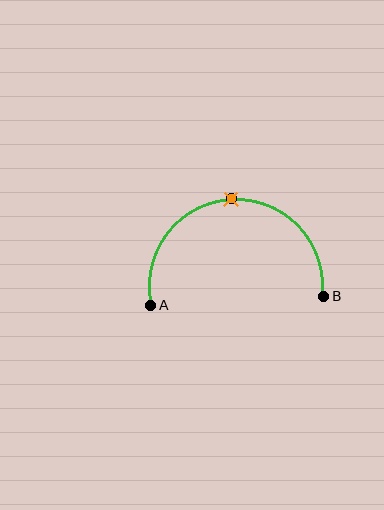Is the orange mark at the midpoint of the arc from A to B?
Yes. The orange mark lies on the arc at equal arc-length from both A and B — it is the arc midpoint.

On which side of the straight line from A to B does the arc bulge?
The arc bulges above the straight line connecting A and B.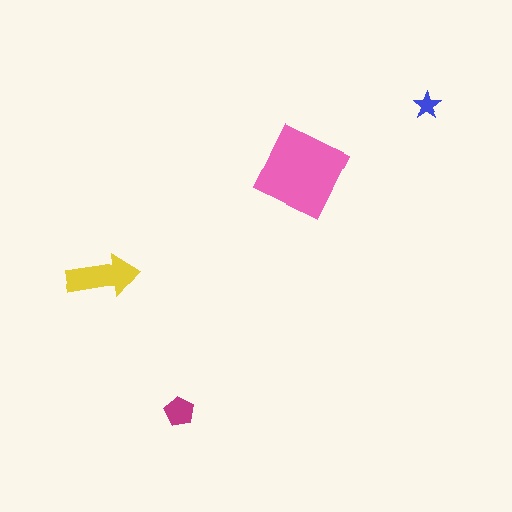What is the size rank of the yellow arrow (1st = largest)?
2nd.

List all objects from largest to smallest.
The pink diamond, the yellow arrow, the magenta pentagon, the blue star.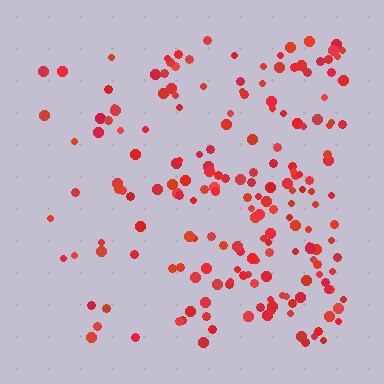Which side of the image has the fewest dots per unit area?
The left.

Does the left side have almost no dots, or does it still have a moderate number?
Still a moderate number, just noticeably fewer than the right.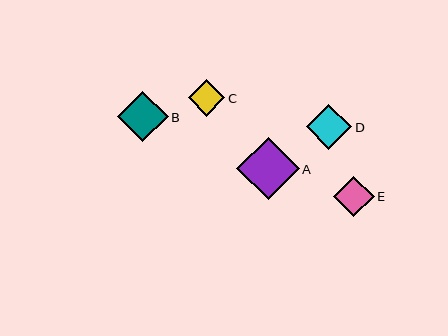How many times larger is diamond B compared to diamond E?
Diamond B is approximately 1.3 times the size of diamond E.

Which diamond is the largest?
Diamond A is the largest with a size of approximately 62 pixels.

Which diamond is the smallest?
Diamond C is the smallest with a size of approximately 36 pixels.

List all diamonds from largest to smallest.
From largest to smallest: A, B, D, E, C.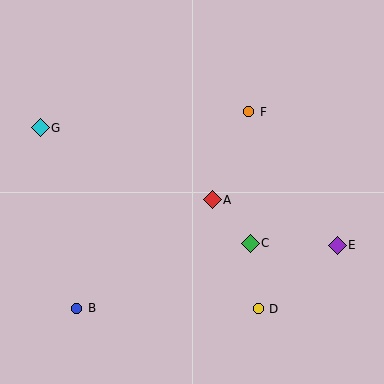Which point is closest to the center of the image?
Point A at (212, 200) is closest to the center.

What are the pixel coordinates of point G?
Point G is at (40, 128).